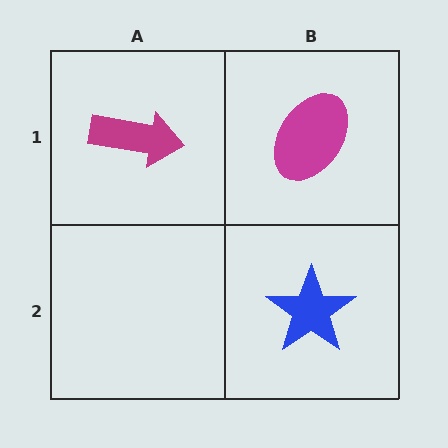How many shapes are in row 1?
2 shapes.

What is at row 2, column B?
A blue star.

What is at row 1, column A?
A magenta arrow.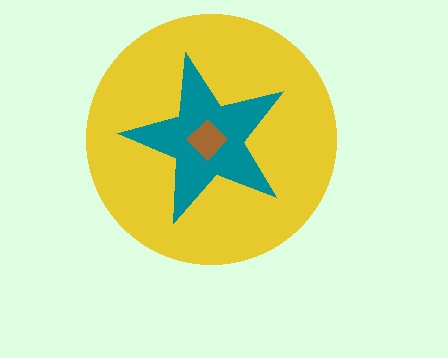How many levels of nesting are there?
3.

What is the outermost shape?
The yellow circle.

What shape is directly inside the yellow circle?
The teal star.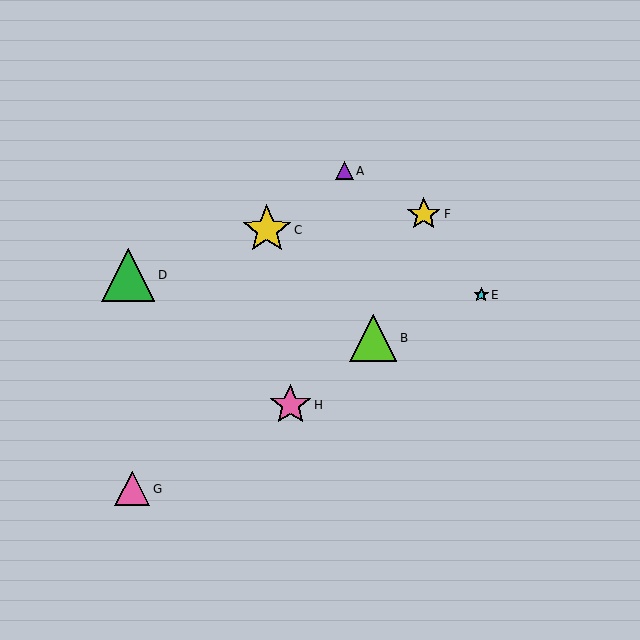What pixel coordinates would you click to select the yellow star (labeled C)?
Click at (267, 230) to select the yellow star C.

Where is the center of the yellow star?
The center of the yellow star is at (267, 230).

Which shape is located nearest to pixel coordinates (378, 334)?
The lime triangle (labeled B) at (373, 338) is nearest to that location.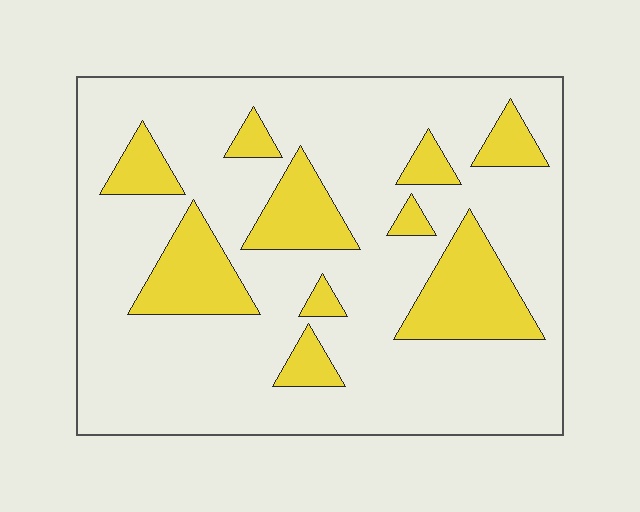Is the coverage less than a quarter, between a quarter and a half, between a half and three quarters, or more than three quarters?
Less than a quarter.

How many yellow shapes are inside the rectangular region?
10.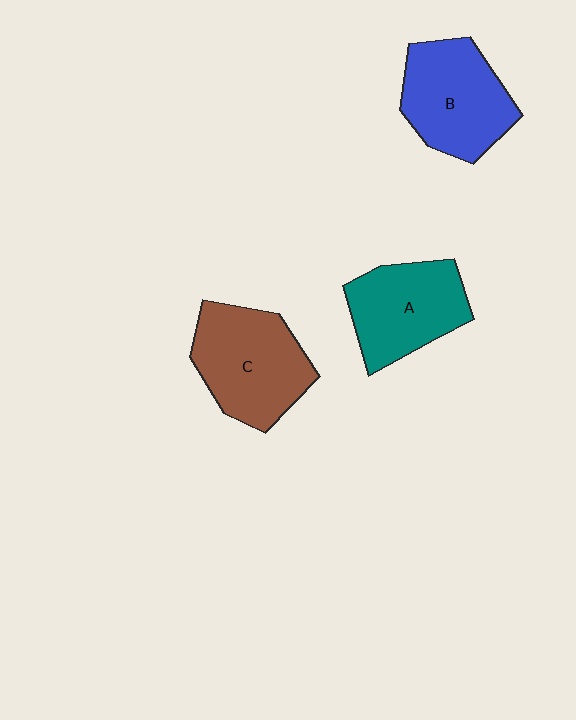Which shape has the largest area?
Shape C (brown).